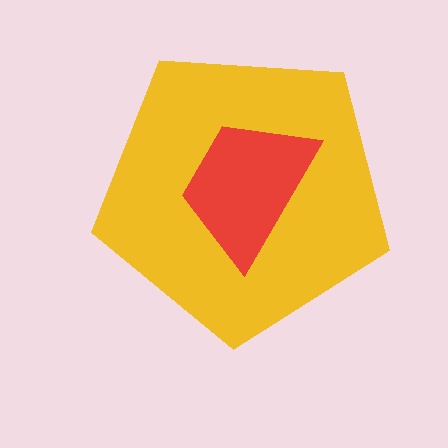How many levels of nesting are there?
2.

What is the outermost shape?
The yellow pentagon.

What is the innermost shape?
The red trapezoid.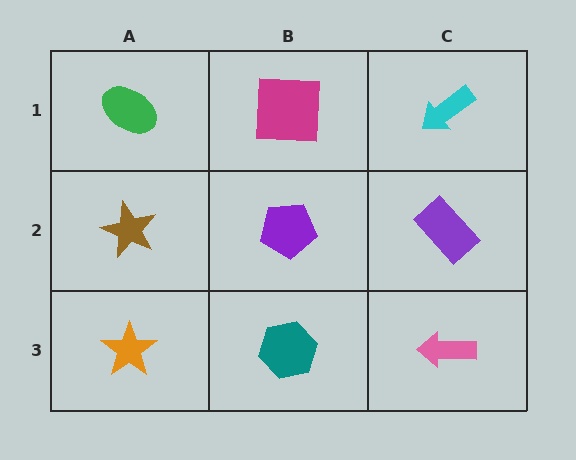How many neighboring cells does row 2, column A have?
3.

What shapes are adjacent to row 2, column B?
A magenta square (row 1, column B), a teal hexagon (row 3, column B), a brown star (row 2, column A), a purple rectangle (row 2, column C).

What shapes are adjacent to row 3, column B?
A purple pentagon (row 2, column B), an orange star (row 3, column A), a pink arrow (row 3, column C).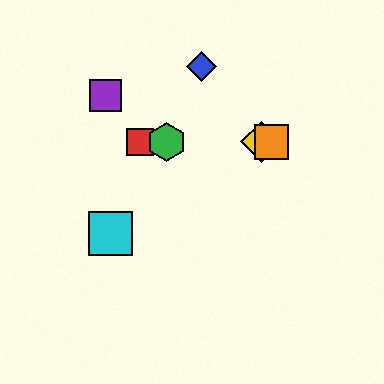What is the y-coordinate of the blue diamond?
The blue diamond is at y≈66.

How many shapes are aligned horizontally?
4 shapes (the red square, the green hexagon, the yellow diamond, the orange square) are aligned horizontally.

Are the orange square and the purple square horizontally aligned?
No, the orange square is at y≈142 and the purple square is at y≈95.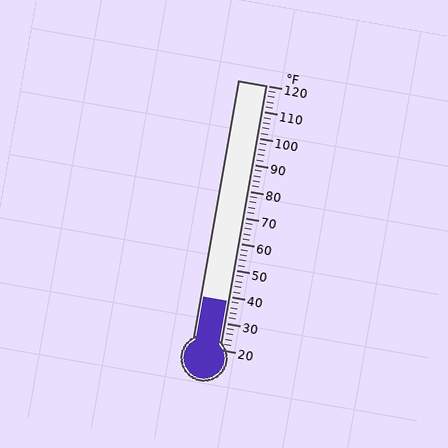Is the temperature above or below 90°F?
The temperature is below 90°F.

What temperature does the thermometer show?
The thermometer shows approximately 38°F.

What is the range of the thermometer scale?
The thermometer scale ranges from 20°F to 120°F.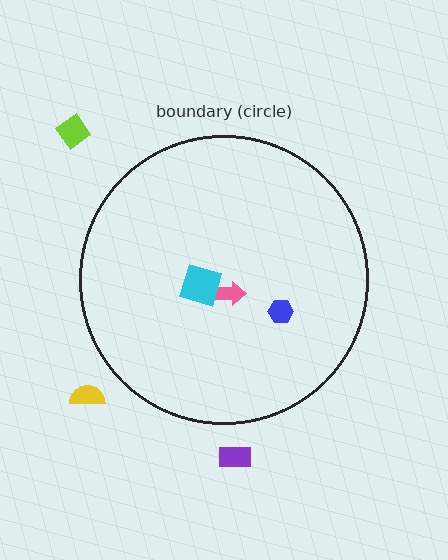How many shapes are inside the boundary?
3 inside, 3 outside.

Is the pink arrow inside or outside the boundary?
Inside.